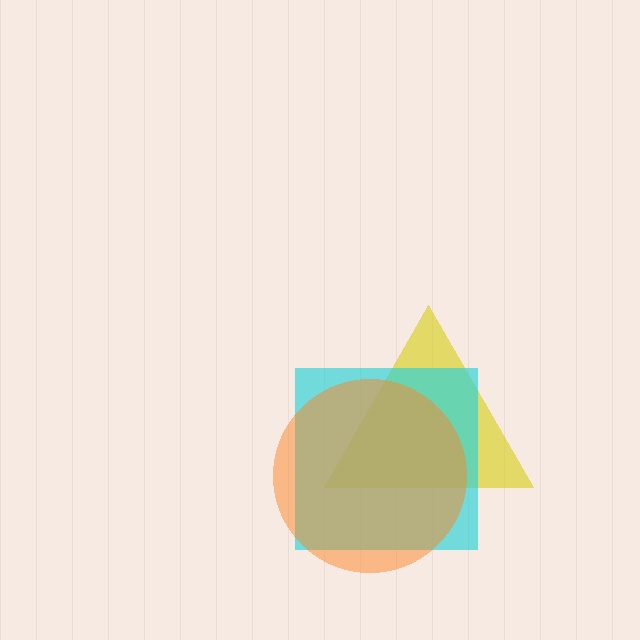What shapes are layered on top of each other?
The layered shapes are: a yellow triangle, a cyan square, an orange circle.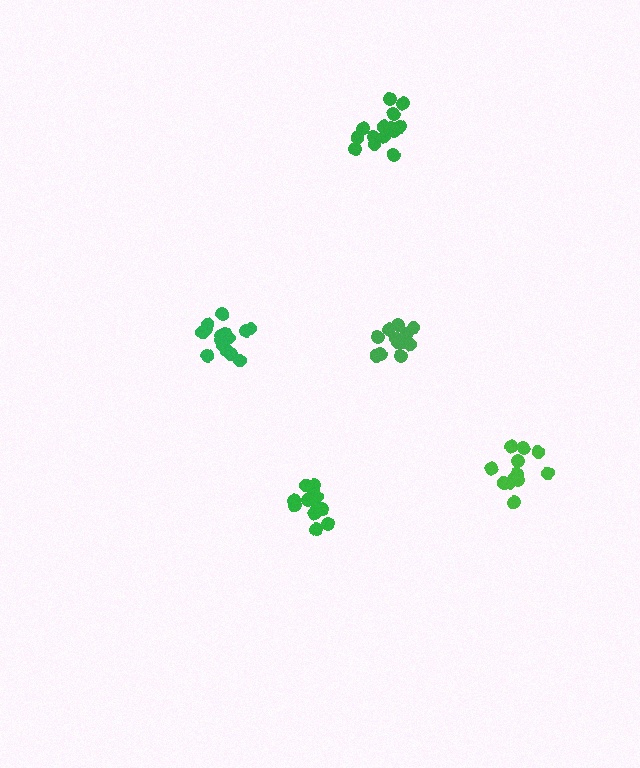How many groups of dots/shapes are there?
There are 5 groups.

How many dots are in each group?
Group 1: 12 dots, Group 2: 15 dots, Group 3: 13 dots, Group 4: 14 dots, Group 5: 12 dots (66 total).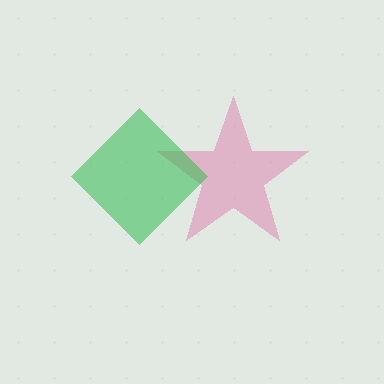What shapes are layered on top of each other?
The layered shapes are: a pink star, a green diamond.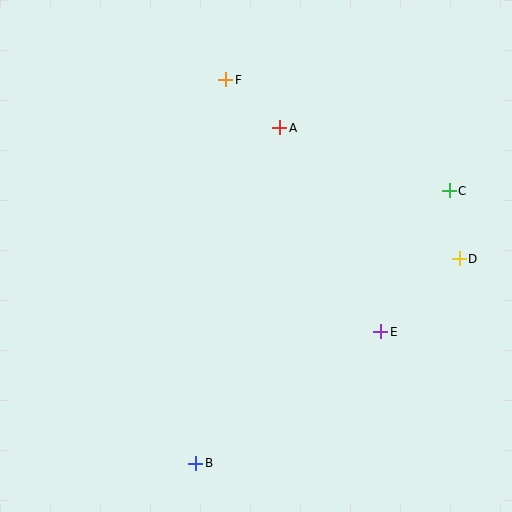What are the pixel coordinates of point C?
Point C is at (449, 191).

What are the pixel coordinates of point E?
Point E is at (381, 332).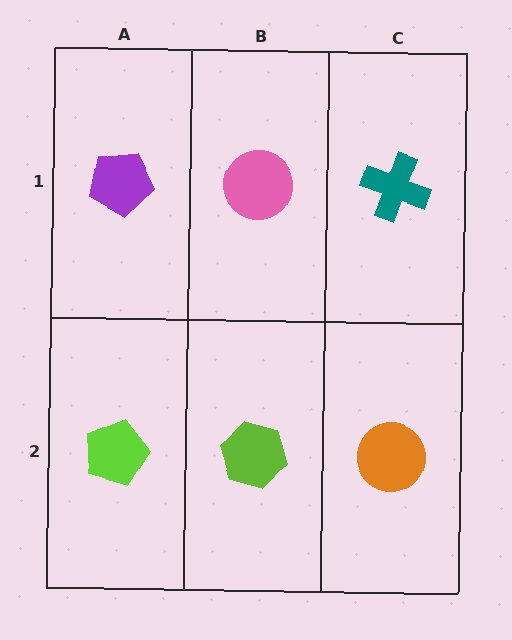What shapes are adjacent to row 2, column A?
A purple pentagon (row 1, column A), a lime hexagon (row 2, column B).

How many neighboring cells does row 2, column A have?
2.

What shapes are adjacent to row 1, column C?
An orange circle (row 2, column C), a pink circle (row 1, column B).